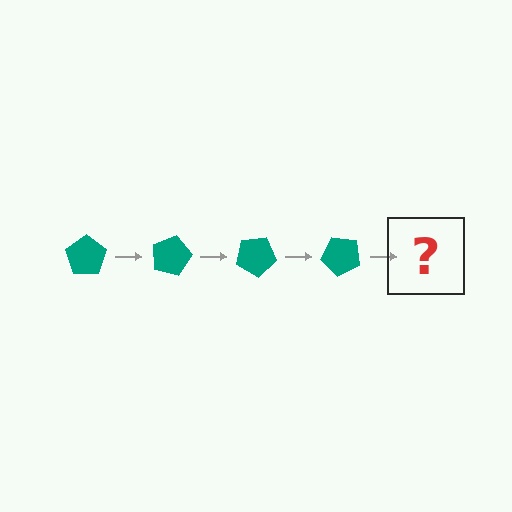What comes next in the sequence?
The next element should be a teal pentagon rotated 60 degrees.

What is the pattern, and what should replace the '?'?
The pattern is that the pentagon rotates 15 degrees each step. The '?' should be a teal pentagon rotated 60 degrees.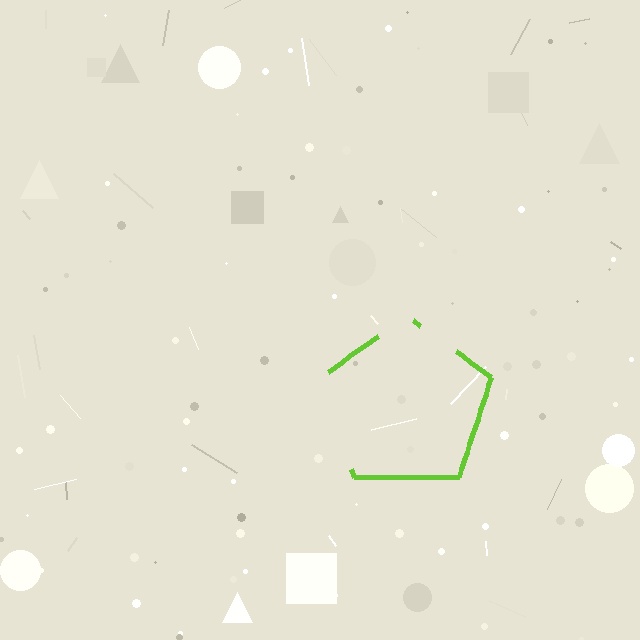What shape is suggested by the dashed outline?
The dashed outline suggests a pentagon.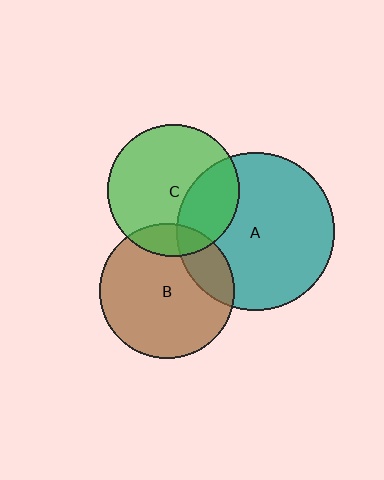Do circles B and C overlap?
Yes.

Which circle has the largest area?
Circle A (teal).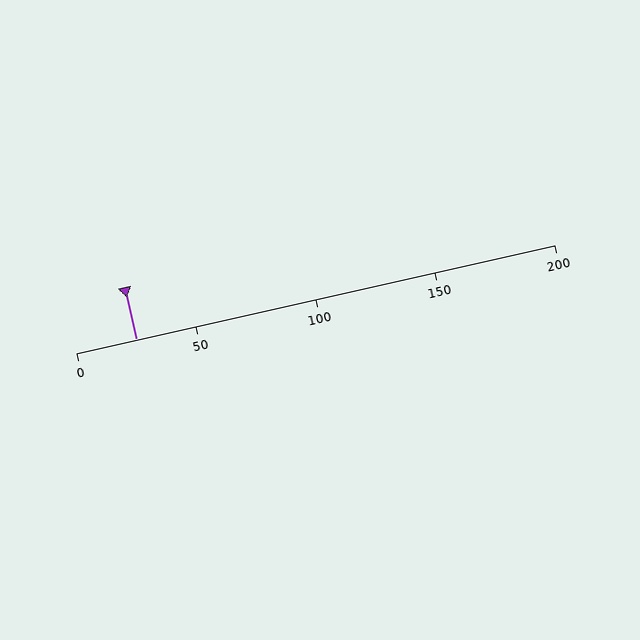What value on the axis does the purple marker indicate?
The marker indicates approximately 25.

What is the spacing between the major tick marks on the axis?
The major ticks are spaced 50 apart.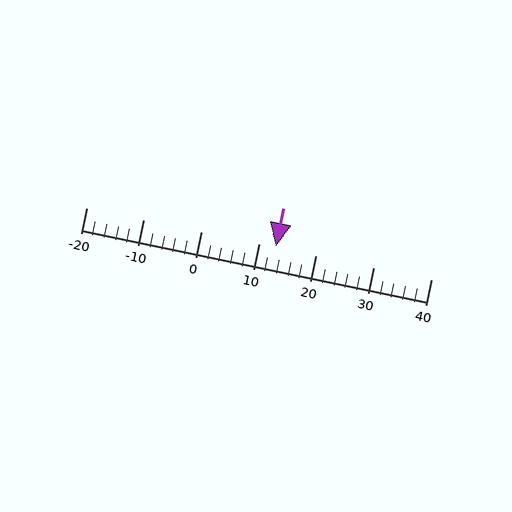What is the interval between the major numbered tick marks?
The major tick marks are spaced 10 units apart.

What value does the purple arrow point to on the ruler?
The purple arrow points to approximately 13.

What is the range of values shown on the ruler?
The ruler shows values from -20 to 40.